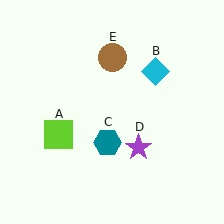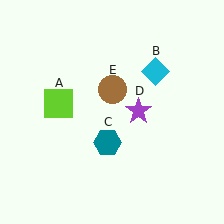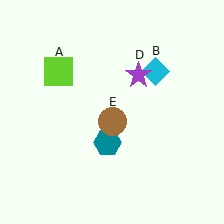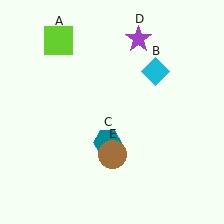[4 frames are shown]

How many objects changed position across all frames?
3 objects changed position: lime square (object A), purple star (object D), brown circle (object E).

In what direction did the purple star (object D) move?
The purple star (object D) moved up.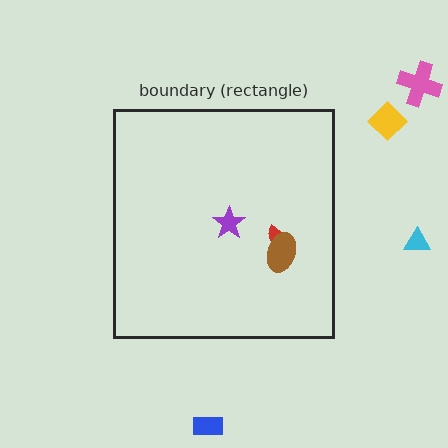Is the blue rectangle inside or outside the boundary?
Outside.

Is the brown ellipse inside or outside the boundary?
Inside.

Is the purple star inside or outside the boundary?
Inside.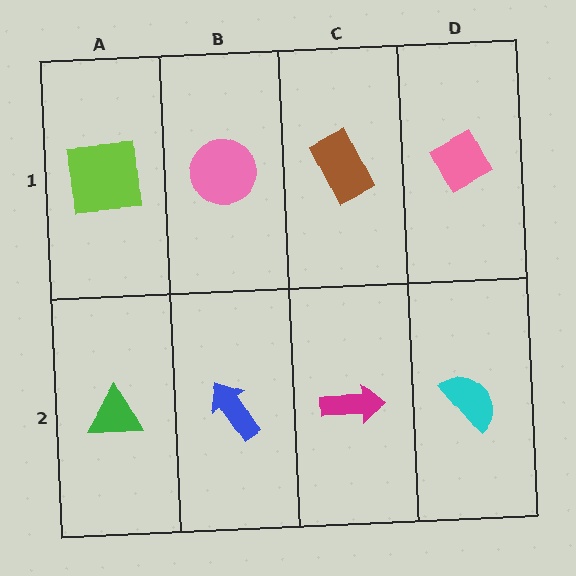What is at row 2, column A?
A green triangle.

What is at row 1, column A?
A lime square.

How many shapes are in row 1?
4 shapes.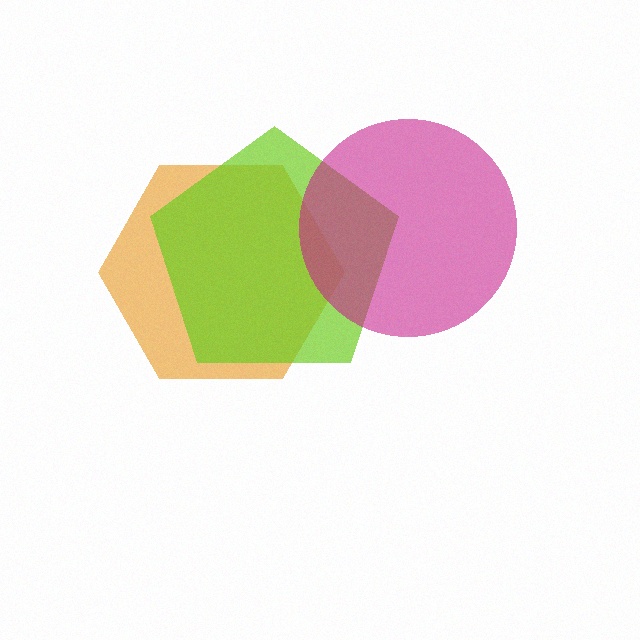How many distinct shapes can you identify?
There are 3 distinct shapes: an orange hexagon, a lime pentagon, a magenta circle.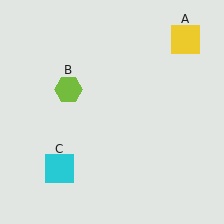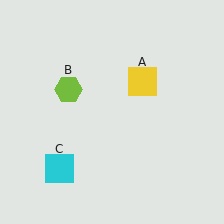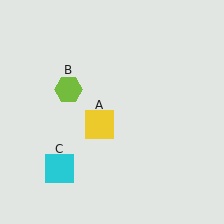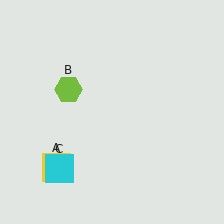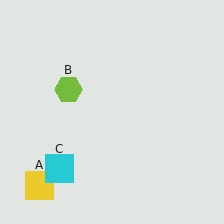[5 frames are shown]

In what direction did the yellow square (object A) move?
The yellow square (object A) moved down and to the left.